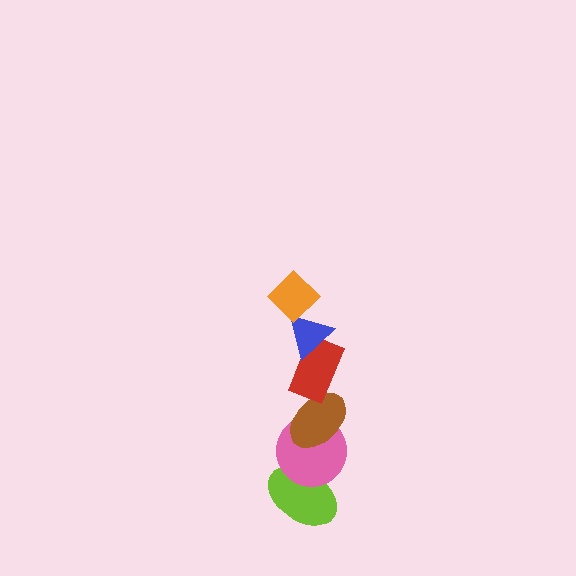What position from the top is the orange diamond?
The orange diamond is 1st from the top.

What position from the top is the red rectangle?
The red rectangle is 3rd from the top.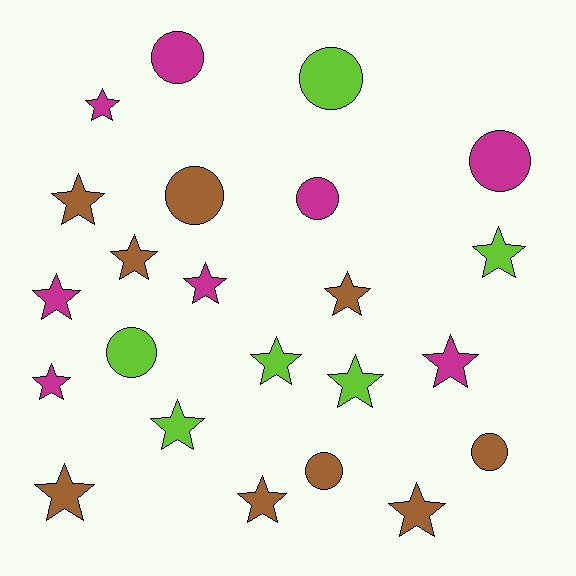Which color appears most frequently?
Brown, with 9 objects.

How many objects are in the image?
There are 23 objects.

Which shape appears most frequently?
Star, with 15 objects.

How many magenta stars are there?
There are 5 magenta stars.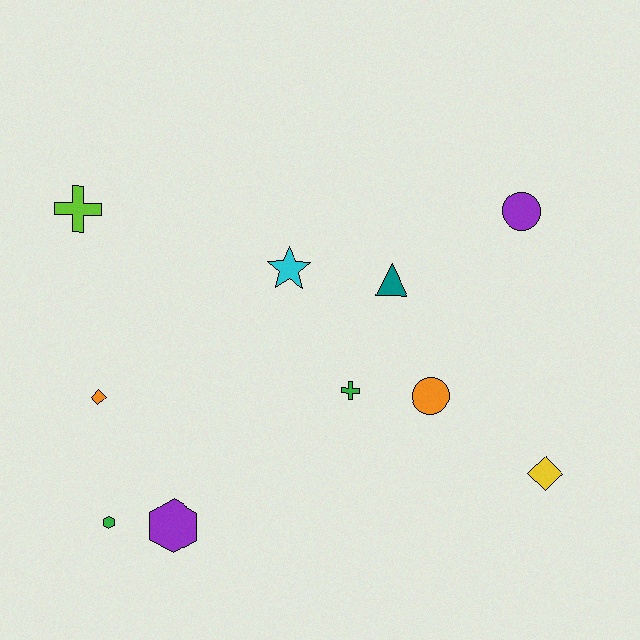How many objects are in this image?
There are 10 objects.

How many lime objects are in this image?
There is 1 lime object.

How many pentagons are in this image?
There are no pentagons.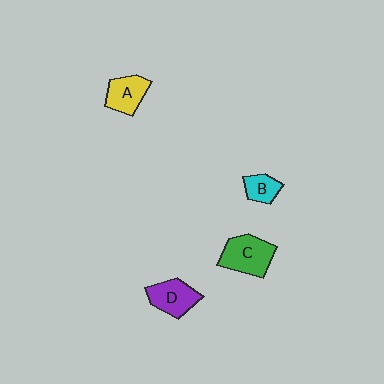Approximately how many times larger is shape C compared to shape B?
Approximately 2.0 times.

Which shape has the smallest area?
Shape B (cyan).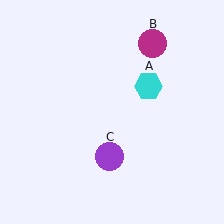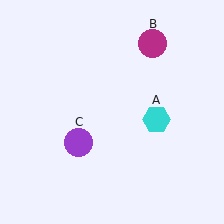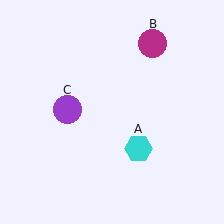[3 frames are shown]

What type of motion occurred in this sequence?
The cyan hexagon (object A), purple circle (object C) rotated clockwise around the center of the scene.